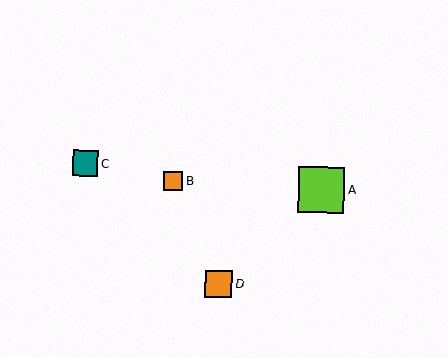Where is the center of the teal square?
The center of the teal square is at (86, 163).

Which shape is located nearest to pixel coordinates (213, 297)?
The orange square (labeled D) at (219, 284) is nearest to that location.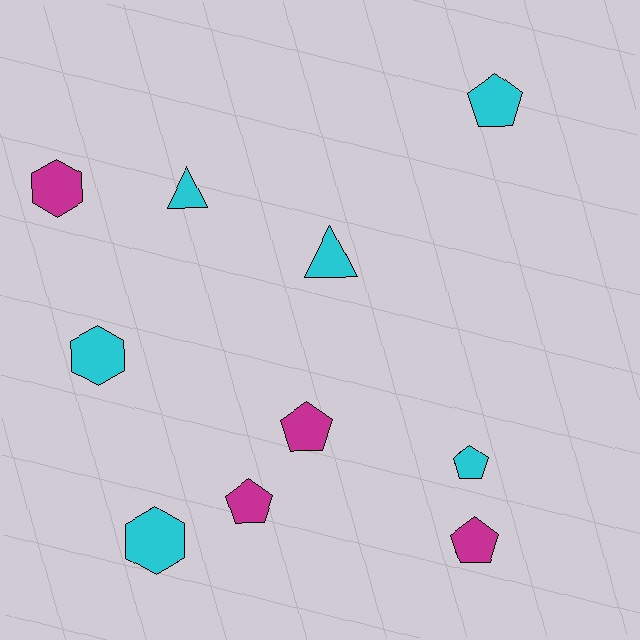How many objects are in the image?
There are 10 objects.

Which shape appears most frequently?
Pentagon, with 5 objects.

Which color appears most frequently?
Cyan, with 6 objects.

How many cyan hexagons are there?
There are 2 cyan hexagons.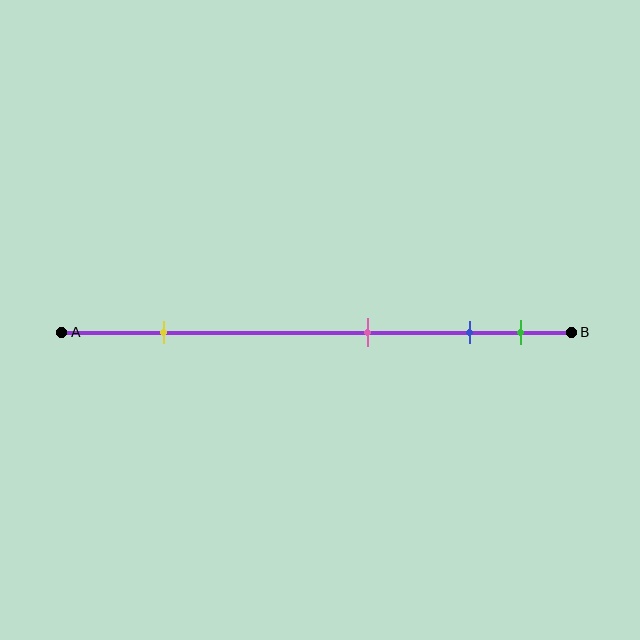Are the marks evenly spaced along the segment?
No, the marks are not evenly spaced.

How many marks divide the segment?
There are 4 marks dividing the segment.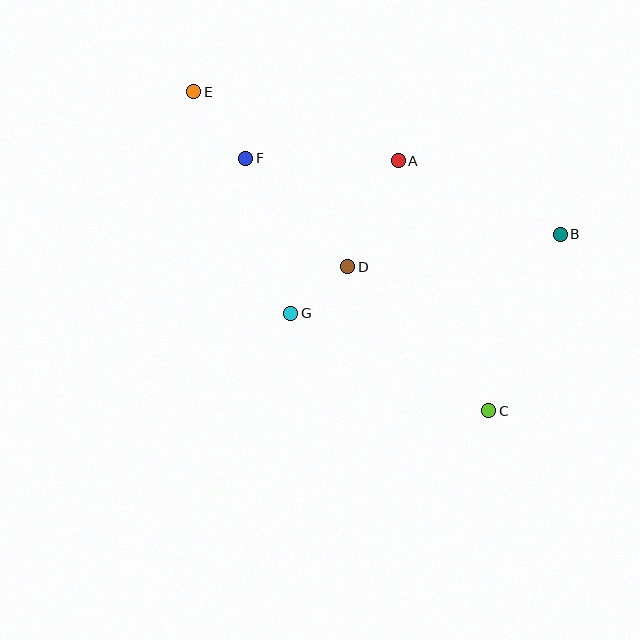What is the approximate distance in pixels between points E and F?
The distance between E and F is approximately 84 pixels.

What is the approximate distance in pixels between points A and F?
The distance between A and F is approximately 152 pixels.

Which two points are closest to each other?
Points D and G are closest to each other.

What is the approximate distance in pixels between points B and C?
The distance between B and C is approximately 191 pixels.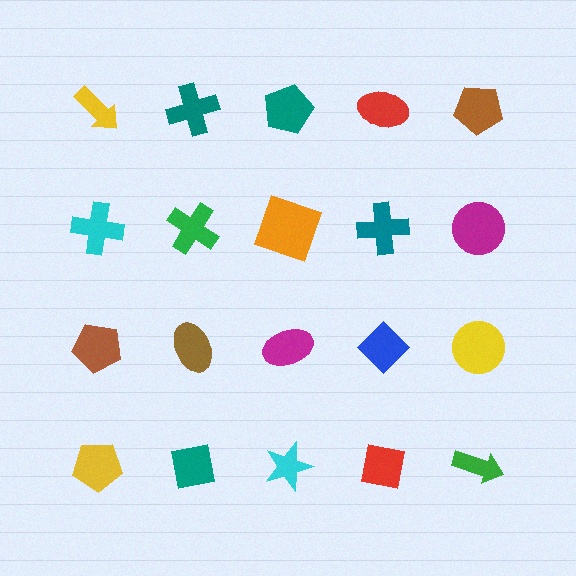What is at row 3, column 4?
A blue diamond.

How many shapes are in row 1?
5 shapes.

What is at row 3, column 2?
A brown ellipse.